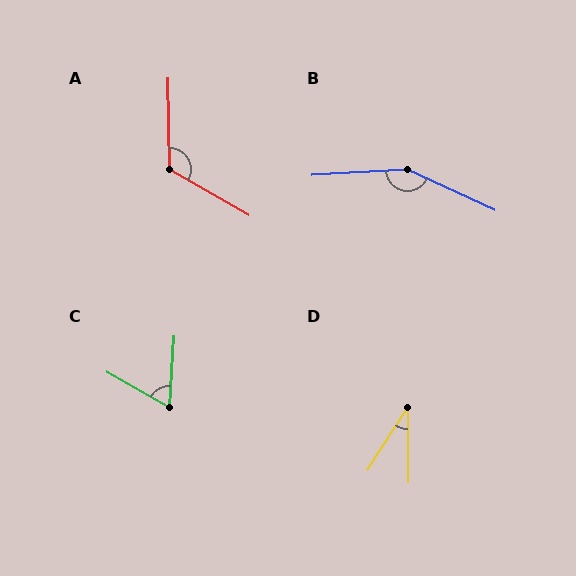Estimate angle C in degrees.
Approximately 65 degrees.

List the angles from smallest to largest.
D (33°), C (65°), A (121°), B (152°).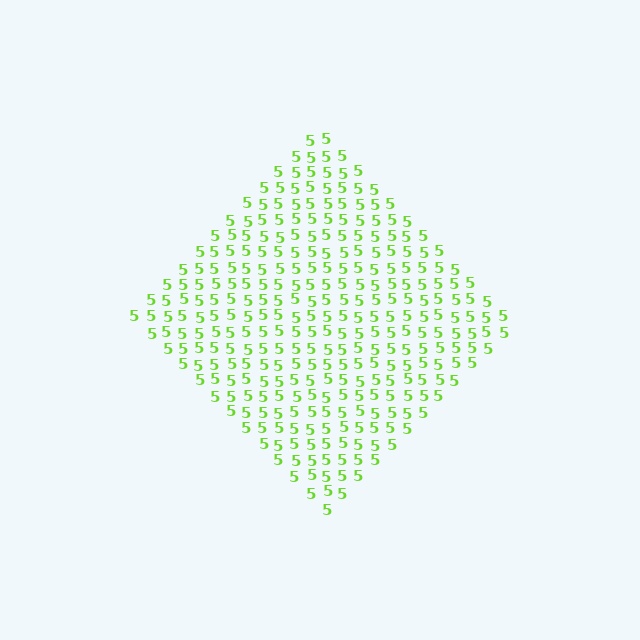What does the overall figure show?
The overall figure shows a diamond.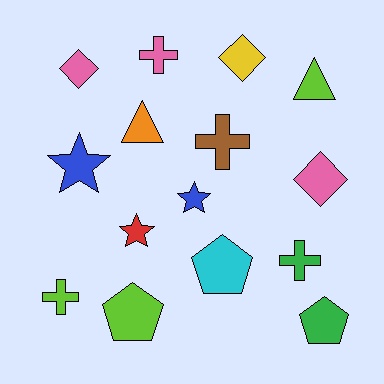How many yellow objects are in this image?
There is 1 yellow object.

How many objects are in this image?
There are 15 objects.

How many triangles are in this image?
There are 2 triangles.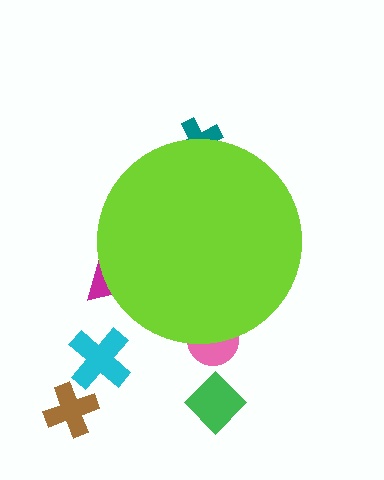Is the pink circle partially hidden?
Yes, the pink circle is partially hidden behind the lime circle.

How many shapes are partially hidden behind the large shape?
3 shapes are partially hidden.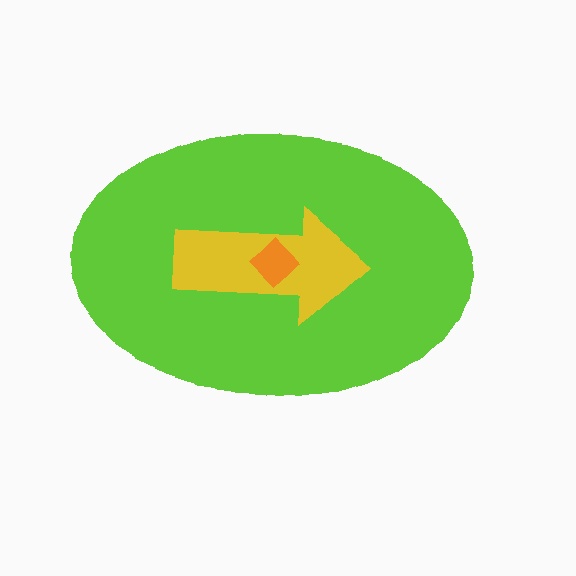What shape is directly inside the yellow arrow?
The orange diamond.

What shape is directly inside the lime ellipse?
The yellow arrow.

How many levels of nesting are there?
3.